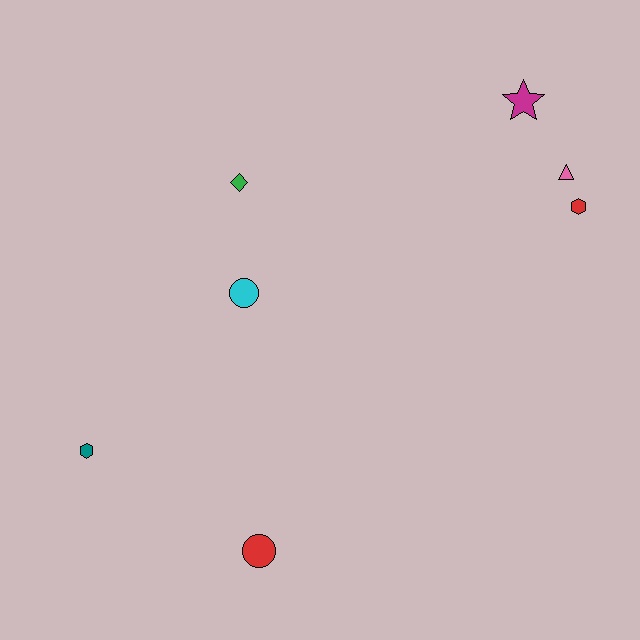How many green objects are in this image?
There is 1 green object.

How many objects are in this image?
There are 7 objects.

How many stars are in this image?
There is 1 star.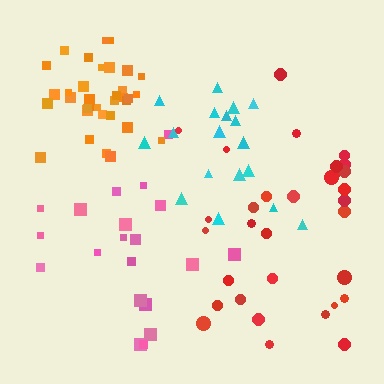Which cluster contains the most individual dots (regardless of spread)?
Orange (34).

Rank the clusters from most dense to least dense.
orange, cyan, red, pink.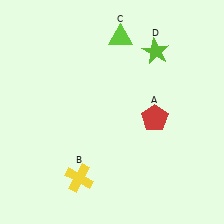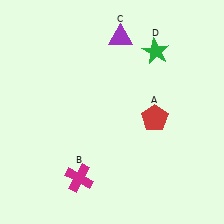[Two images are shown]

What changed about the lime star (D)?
In Image 1, D is lime. In Image 2, it changed to green.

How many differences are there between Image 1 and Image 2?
There are 3 differences between the two images.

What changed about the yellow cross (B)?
In Image 1, B is yellow. In Image 2, it changed to magenta.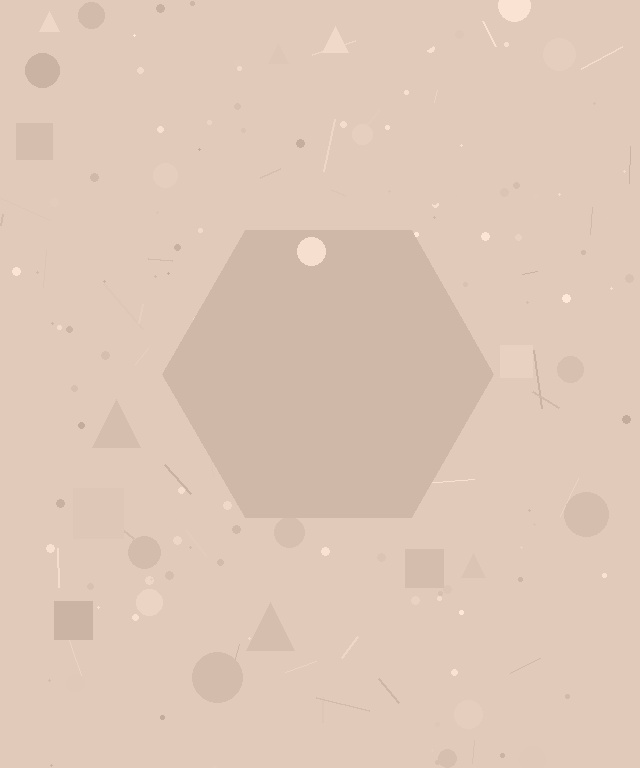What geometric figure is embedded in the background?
A hexagon is embedded in the background.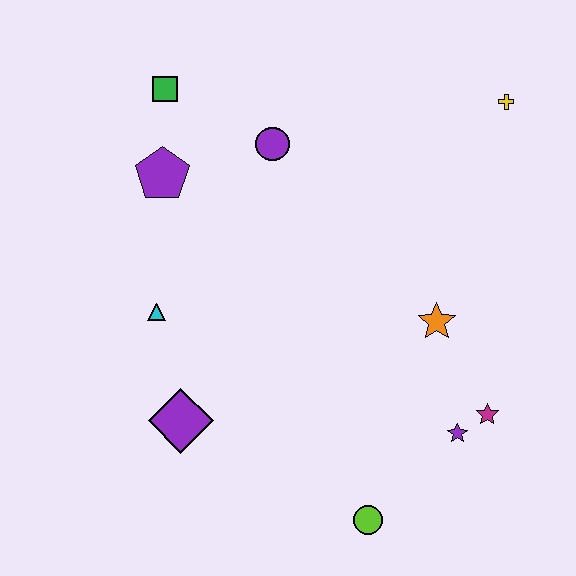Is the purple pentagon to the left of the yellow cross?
Yes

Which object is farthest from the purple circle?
The lime circle is farthest from the purple circle.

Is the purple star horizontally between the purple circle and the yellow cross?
Yes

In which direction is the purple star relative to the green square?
The purple star is below the green square.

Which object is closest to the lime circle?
The purple star is closest to the lime circle.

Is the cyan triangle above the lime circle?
Yes